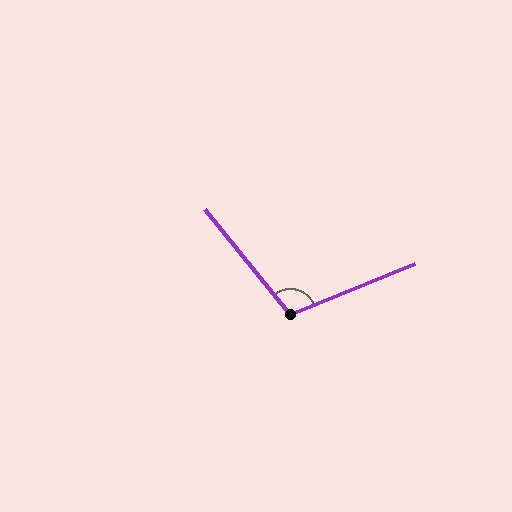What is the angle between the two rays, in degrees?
Approximately 107 degrees.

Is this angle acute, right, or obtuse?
It is obtuse.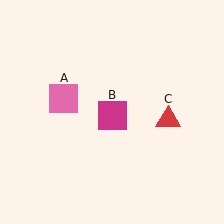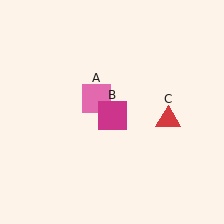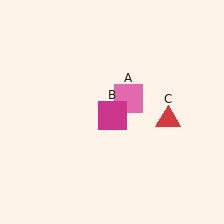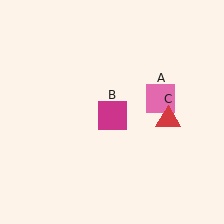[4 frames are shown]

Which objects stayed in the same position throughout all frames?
Magenta square (object B) and red triangle (object C) remained stationary.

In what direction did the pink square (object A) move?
The pink square (object A) moved right.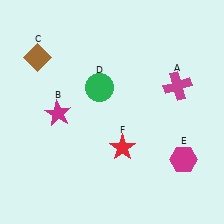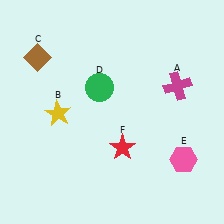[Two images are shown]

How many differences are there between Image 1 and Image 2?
There are 2 differences between the two images.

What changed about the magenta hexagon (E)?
In Image 1, E is magenta. In Image 2, it changed to pink.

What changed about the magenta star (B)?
In Image 1, B is magenta. In Image 2, it changed to yellow.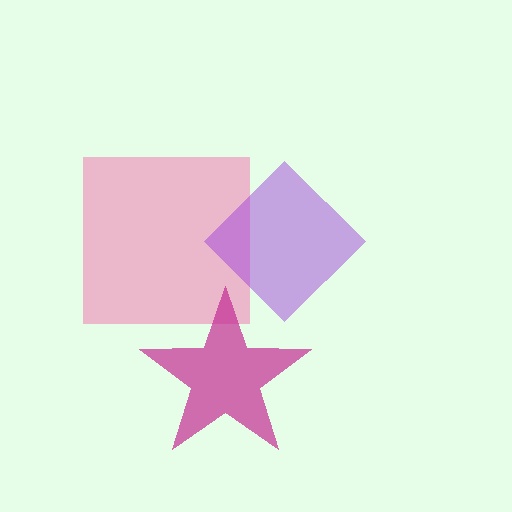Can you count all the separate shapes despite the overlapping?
Yes, there are 3 separate shapes.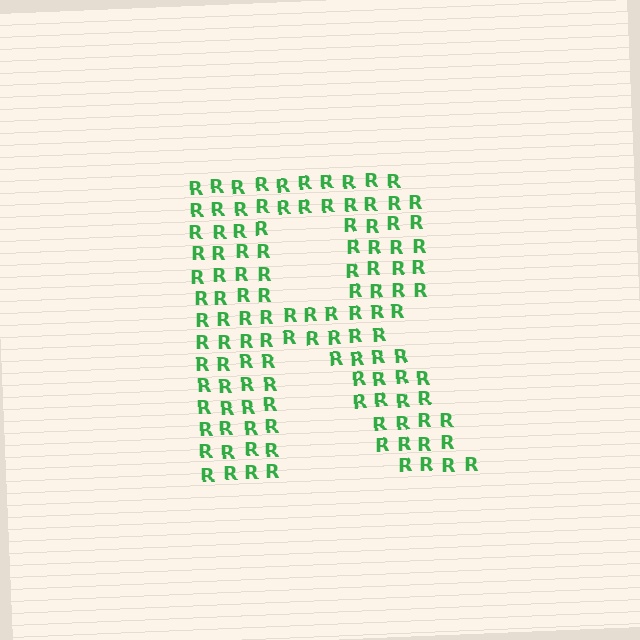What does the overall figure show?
The overall figure shows the letter R.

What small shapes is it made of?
It is made of small letter R's.